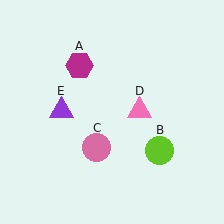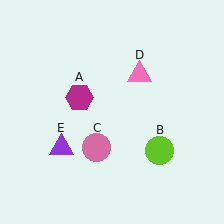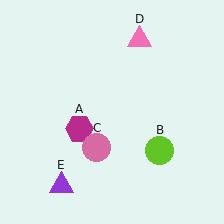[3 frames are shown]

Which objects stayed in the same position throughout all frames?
Lime circle (object B) and pink circle (object C) remained stationary.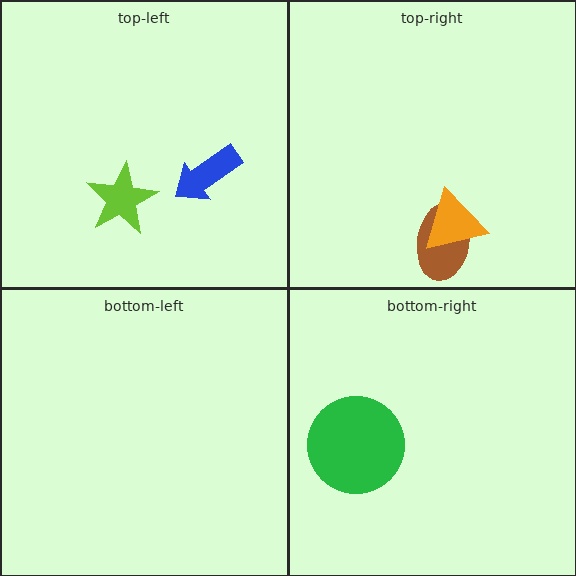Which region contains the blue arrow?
The top-left region.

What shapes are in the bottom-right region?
The green circle.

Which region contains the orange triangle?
The top-right region.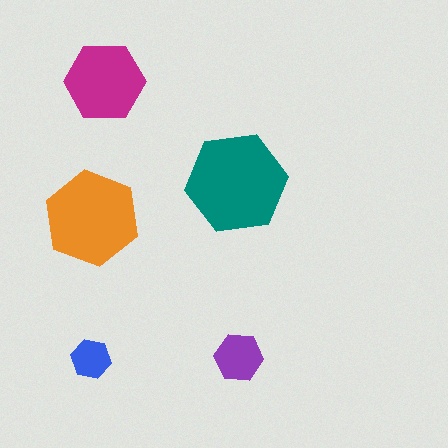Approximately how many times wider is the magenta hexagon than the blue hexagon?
About 2 times wider.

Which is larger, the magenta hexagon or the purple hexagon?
The magenta one.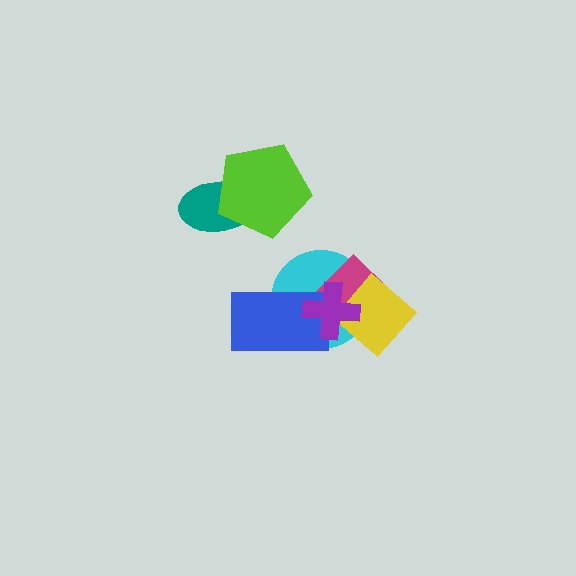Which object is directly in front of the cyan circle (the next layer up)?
The magenta diamond is directly in front of the cyan circle.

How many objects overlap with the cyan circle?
4 objects overlap with the cyan circle.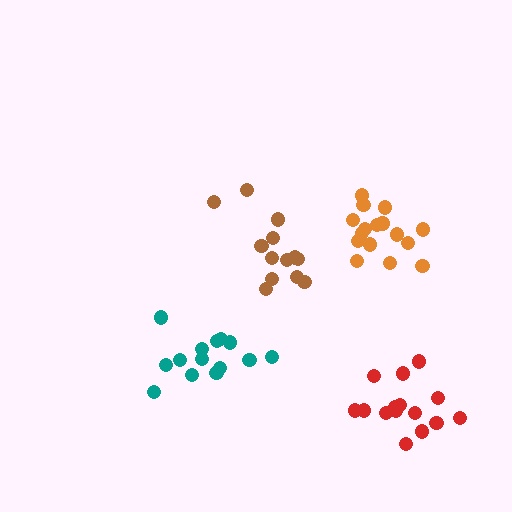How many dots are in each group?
Group 1: 14 dots, Group 2: 16 dots, Group 3: 13 dots, Group 4: 15 dots (58 total).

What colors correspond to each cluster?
The clusters are colored: teal, orange, brown, red.